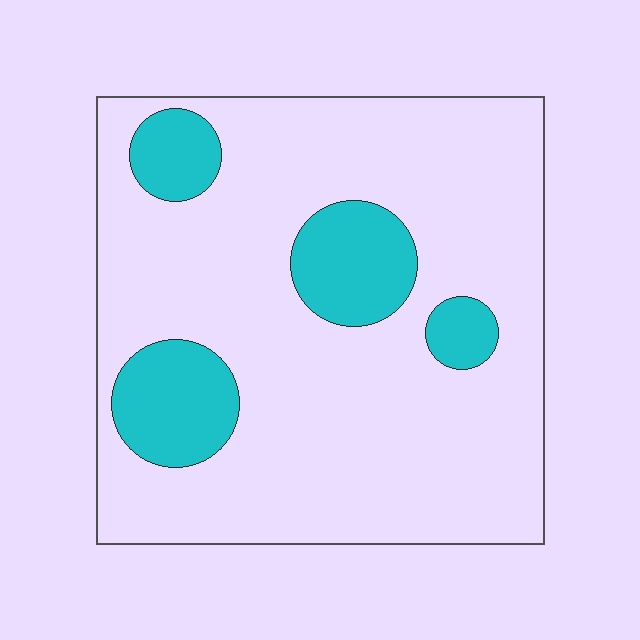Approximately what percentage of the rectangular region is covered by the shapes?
Approximately 20%.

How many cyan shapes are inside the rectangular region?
4.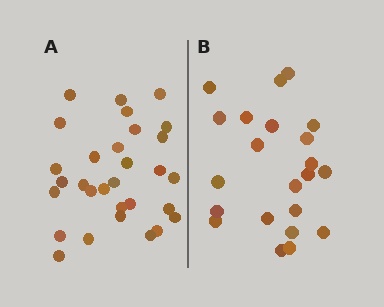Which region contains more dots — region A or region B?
Region A (the left region) has more dots.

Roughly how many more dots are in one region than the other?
Region A has roughly 8 or so more dots than region B.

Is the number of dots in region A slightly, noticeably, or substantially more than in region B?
Region A has noticeably more, but not dramatically so. The ratio is roughly 1.4 to 1.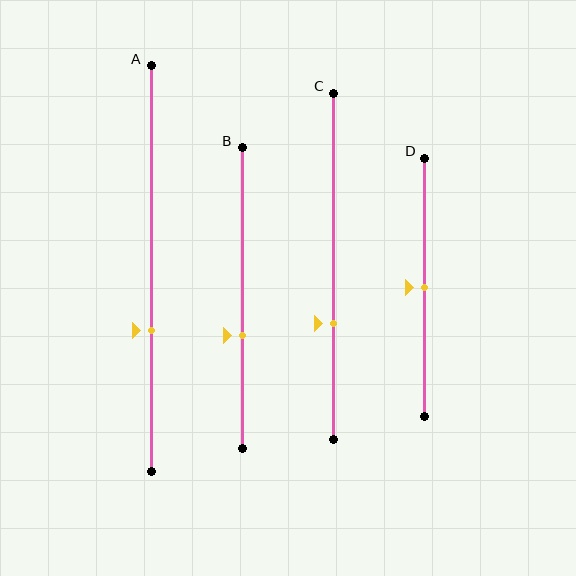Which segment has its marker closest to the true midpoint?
Segment D has its marker closest to the true midpoint.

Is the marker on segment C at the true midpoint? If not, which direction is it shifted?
No, the marker on segment C is shifted downward by about 17% of the segment length.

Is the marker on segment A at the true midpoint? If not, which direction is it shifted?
No, the marker on segment A is shifted downward by about 15% of the segment length.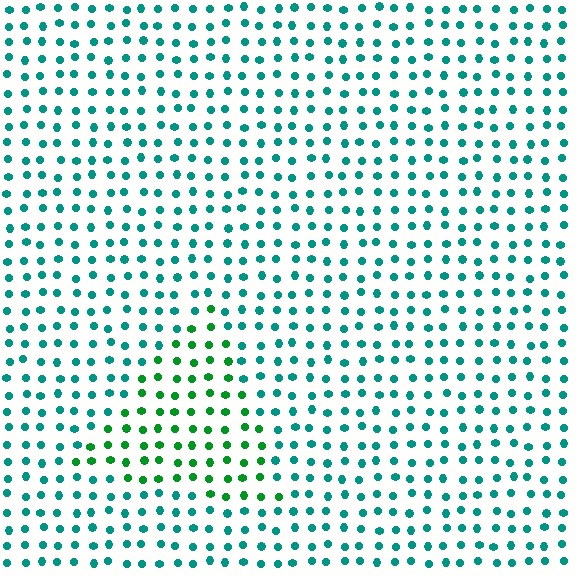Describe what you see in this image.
The image is filled with small teal elements in a uniform arrangement. A triangle-shaped region is visible where the elements are tinted to a slightly different hue, forming a subtle color boundary.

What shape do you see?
I see a triangle.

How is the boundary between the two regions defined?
The boundary is defined purely by a slight shift in hue (about 40 degrees). Spacing, size, and orientation are identical on both sides.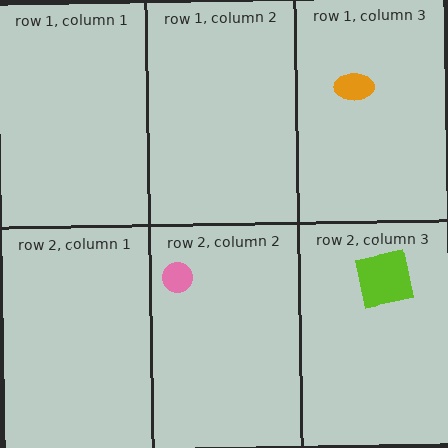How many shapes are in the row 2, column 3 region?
1.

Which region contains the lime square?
The row 2, column 3 region.